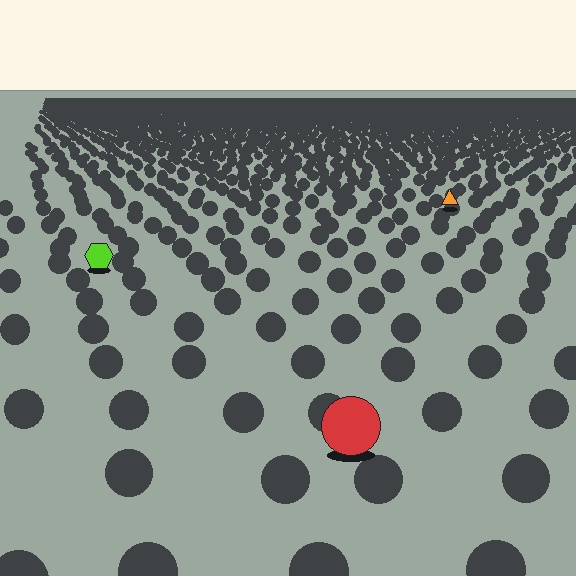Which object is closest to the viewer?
The red circle is closest. The texture marks near it are larger and more spread out.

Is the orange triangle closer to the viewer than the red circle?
No. The red circle is closer — you can tell from the texture gradient: the ground texture is coarser near it.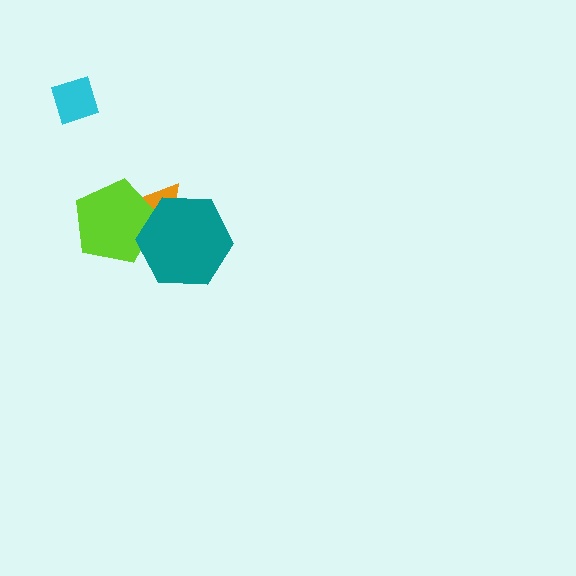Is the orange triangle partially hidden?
Yes, it is partially covered by another shape.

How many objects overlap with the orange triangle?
2 objects overlap with the orange triangle.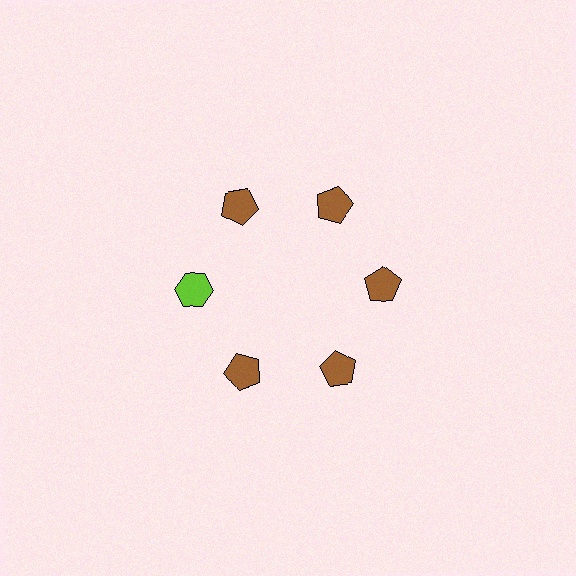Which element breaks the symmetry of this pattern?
The lime hexagon at roughly the 9 o'clock position breaks the symmetry. All other shapes are brown pentagons.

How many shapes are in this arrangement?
There are 6 shapes arranged in a ring pattern.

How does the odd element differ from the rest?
It differs in both color (lime instead of brown) and shape (hexagon instead of pentagon).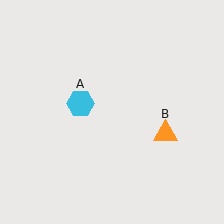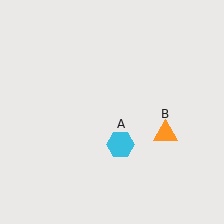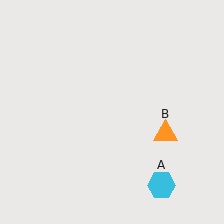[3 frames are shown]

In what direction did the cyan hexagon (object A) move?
The cyan hexagon (object A) moved down and to the right.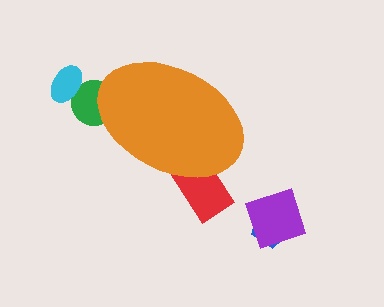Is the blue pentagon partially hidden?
No, the blue pentagon is fully visible.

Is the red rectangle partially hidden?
Yes, the red rectangle is partially hidden behind the orange ellipse.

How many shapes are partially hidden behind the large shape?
2 shapes are partially hidden.